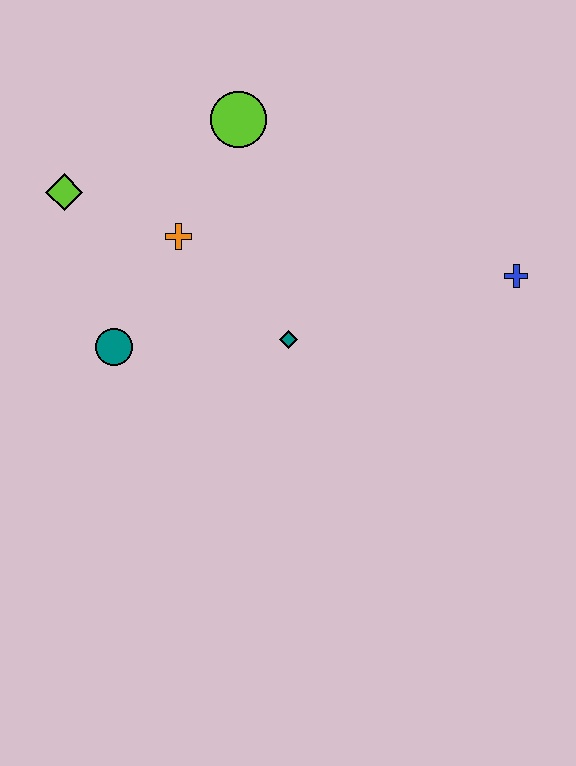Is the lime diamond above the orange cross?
Yes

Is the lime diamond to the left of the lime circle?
Yes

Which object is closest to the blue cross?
The teal diamond is closest to the blue cross.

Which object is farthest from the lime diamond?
The blue cross is farthest from the lime diamond.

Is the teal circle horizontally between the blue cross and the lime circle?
No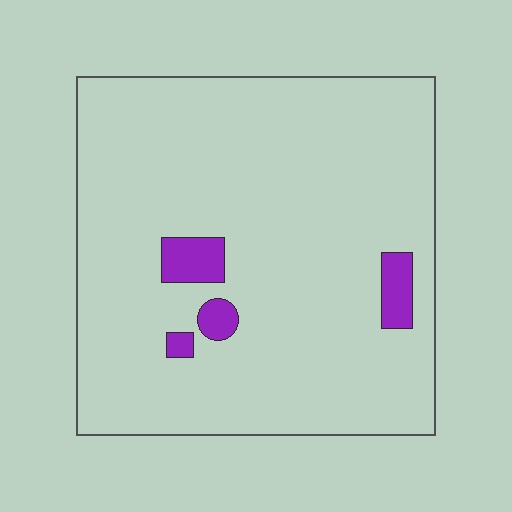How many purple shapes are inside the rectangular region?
4.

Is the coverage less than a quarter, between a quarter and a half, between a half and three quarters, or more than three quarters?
Less than a quarter.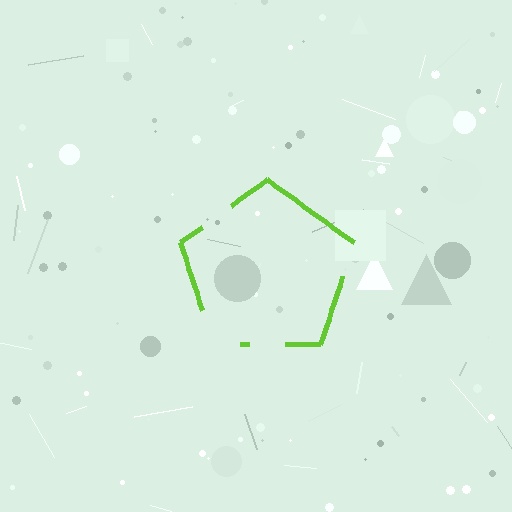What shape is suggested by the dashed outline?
The dashed outline suggests a pentagon.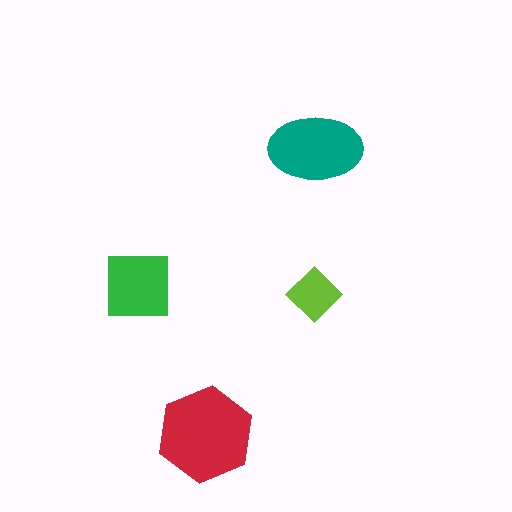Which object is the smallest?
The lime diamond.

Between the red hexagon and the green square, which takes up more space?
The red hexagon.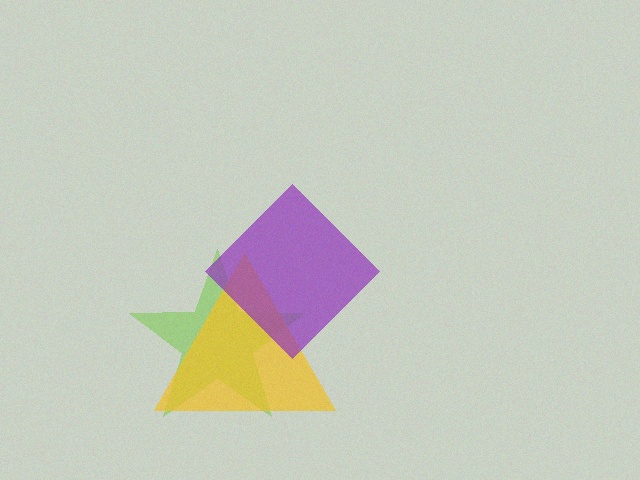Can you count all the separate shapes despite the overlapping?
Yes, there are 3 separate shapes.